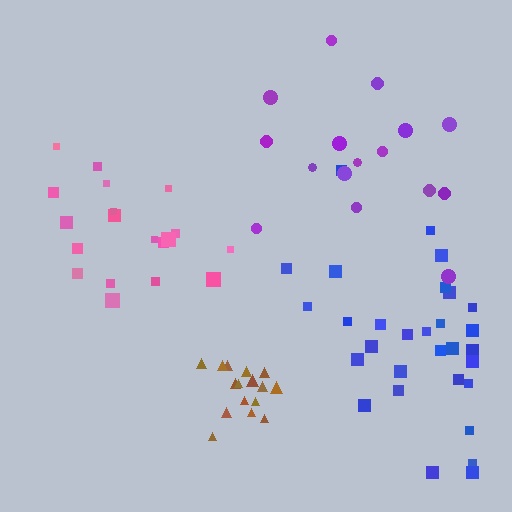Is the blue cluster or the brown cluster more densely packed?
Brown.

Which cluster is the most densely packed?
Brown.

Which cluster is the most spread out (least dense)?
Purple.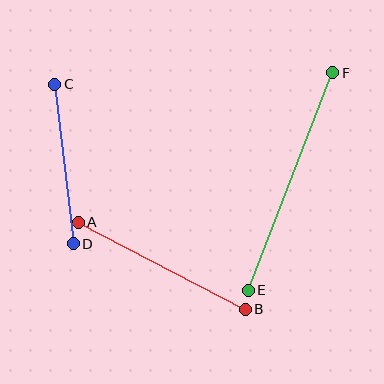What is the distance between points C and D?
The distance is approximately 160 pixels.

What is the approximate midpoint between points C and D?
The midpoint is at approximately (64, 164) pixels.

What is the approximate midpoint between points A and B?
The midpoint is at approximately (162, 266) pixels.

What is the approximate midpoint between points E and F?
The midpoint is at approximately (291, 181) pixels.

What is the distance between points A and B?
The distance is approximately 188 pixels.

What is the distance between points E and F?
The distance is approximately 234 pixels.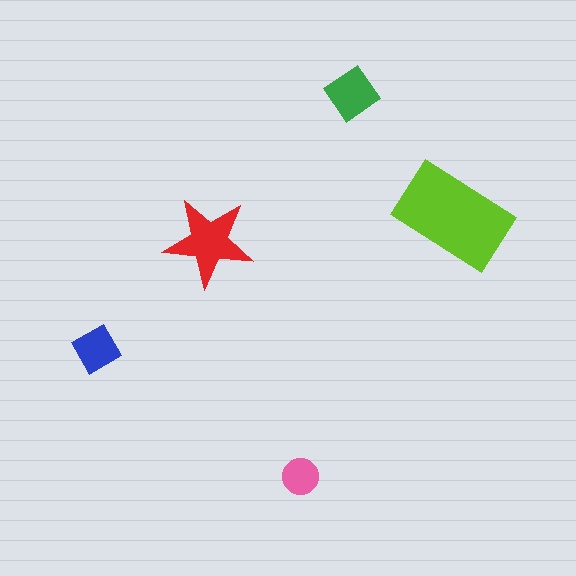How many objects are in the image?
There are 5 objects in the image.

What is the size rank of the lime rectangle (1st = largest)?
1st.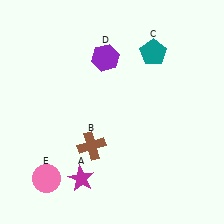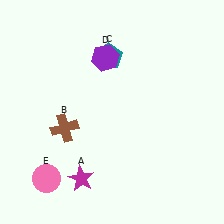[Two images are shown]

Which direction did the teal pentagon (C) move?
The teal pentagon (C) moved left.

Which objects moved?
The objects that moved are: the brown cross (B), the teal pentagon (C).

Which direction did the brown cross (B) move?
The brown cross (B) moved left.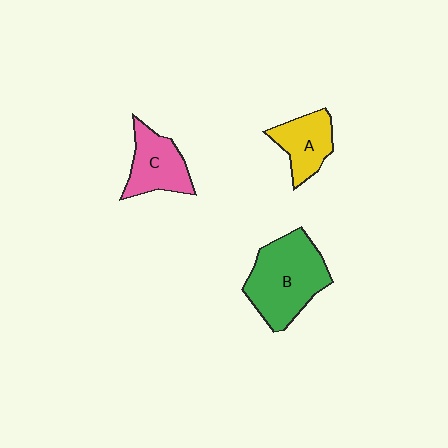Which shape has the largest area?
Shape B (green).